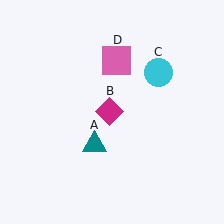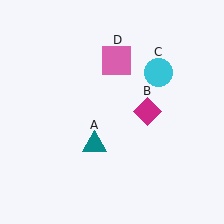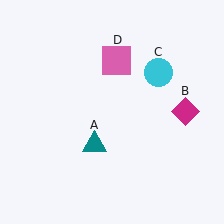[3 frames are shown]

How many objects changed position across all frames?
1 object changed position: magenta diamond (object B).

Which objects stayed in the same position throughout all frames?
Teal triangle (object A) and cyan circle (object C) and pink square (object D) remained stationary.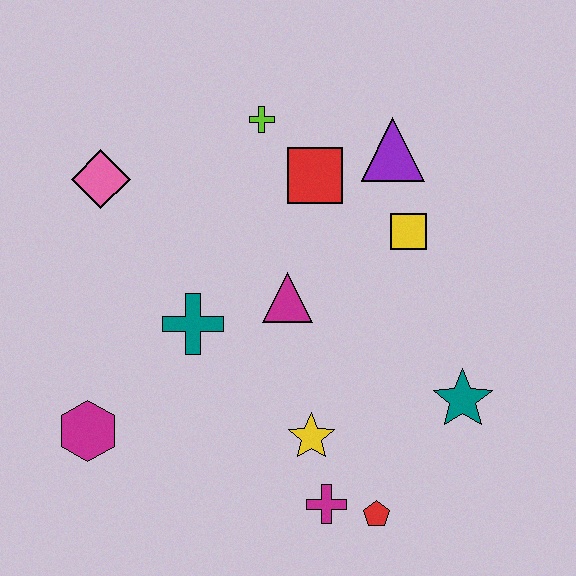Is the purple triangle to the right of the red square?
Yes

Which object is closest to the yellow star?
The magenta cross is closest to the yellow star.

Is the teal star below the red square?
Yes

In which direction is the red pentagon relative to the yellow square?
The red pentagon is below the yellow square.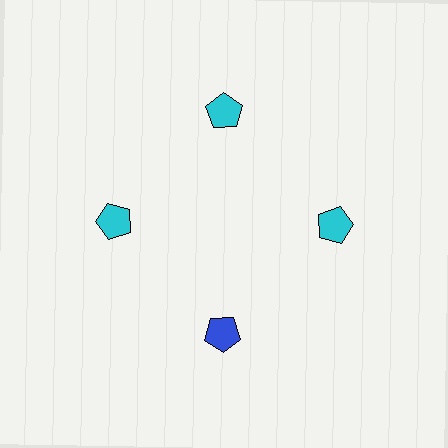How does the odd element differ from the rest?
It has a different color: blue instead of cyan.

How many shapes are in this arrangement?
There are 4 shapes arranged in a ring pattern.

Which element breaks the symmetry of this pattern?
The blue pentagon at roughly the 6 o'clock position breaks the symmetry. All other shapes are cyan pentagons.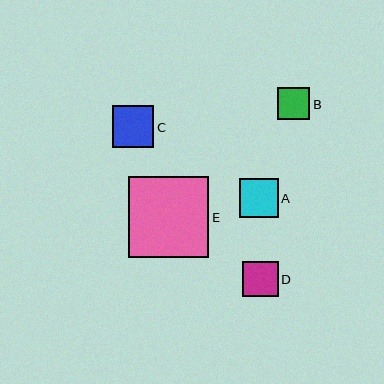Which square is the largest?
Square E is the largest with a size of approximately 80 pixels.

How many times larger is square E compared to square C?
Square E is approximately 1.9 times the size of square C.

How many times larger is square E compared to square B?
Square E is approximately 2.5 times the size of square B.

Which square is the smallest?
Square B is the smallest with a size of approximately 32 pixels.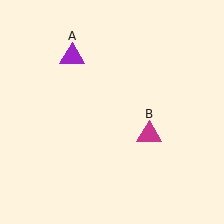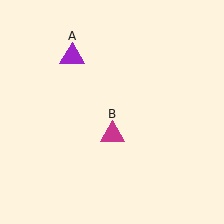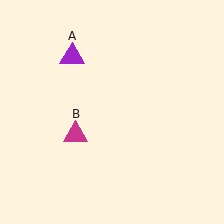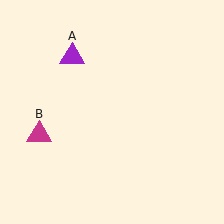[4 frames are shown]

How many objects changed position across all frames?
1 object changed position: magenta triangle (object B).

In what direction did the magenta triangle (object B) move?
The magenta triangle (object B) moved left.